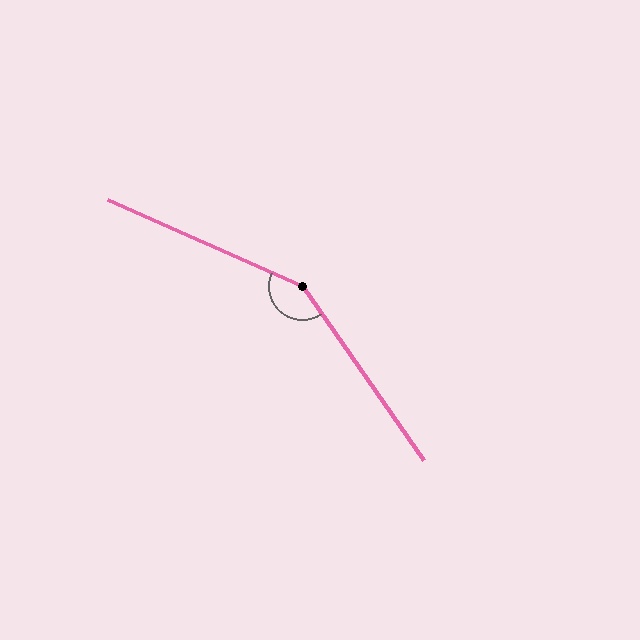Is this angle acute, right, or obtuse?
It is obtuse.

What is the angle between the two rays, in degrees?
Approximately 148 degrees.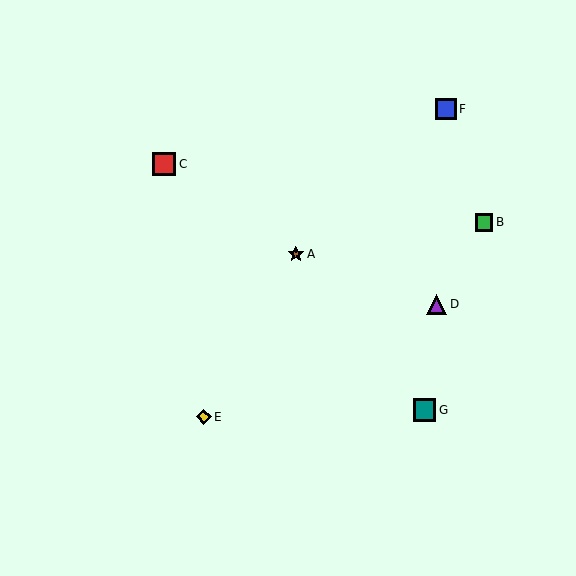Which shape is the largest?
The red square (labeled C) is the largest.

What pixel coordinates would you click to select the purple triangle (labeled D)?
Click at (437, 304) to select the purple triangle D.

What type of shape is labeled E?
Shape E is a yellow diamond.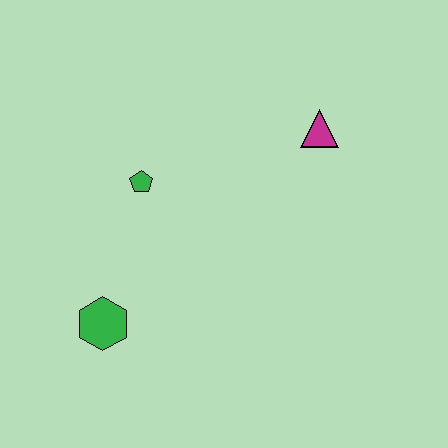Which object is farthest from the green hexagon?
The magenta triangle is farthest from the green hexagon.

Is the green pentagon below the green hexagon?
No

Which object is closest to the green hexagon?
The green pentagon is closest to the green hexagon.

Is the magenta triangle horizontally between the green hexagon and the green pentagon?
No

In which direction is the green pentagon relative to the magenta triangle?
The green pentagon is to the left of the magenta triangle.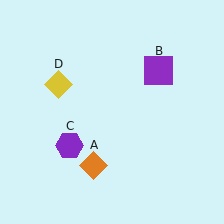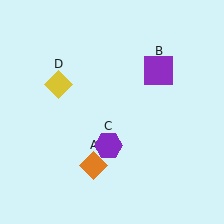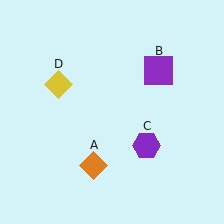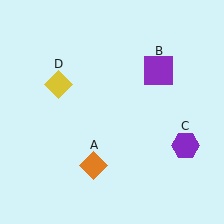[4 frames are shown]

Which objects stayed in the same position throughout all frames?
Orange diamond (object A) and purple square (object B) and yellow diamond (object D) remained stationary.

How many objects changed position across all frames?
1 object changed position: purple hexagon (object C).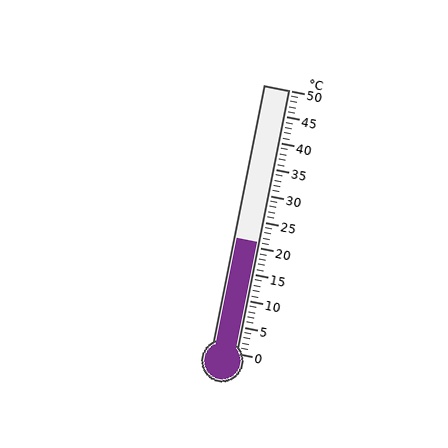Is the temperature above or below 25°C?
The temperature is below 25°C.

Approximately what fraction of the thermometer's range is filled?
The thermometer is filled to approximately 40% of its range.